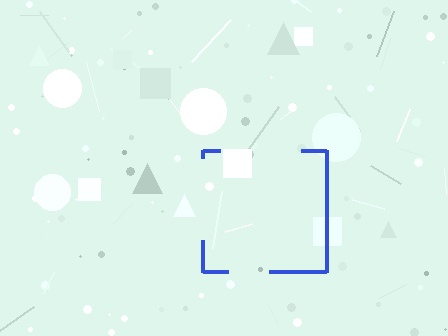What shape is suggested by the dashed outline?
The dashed outline suggests a square.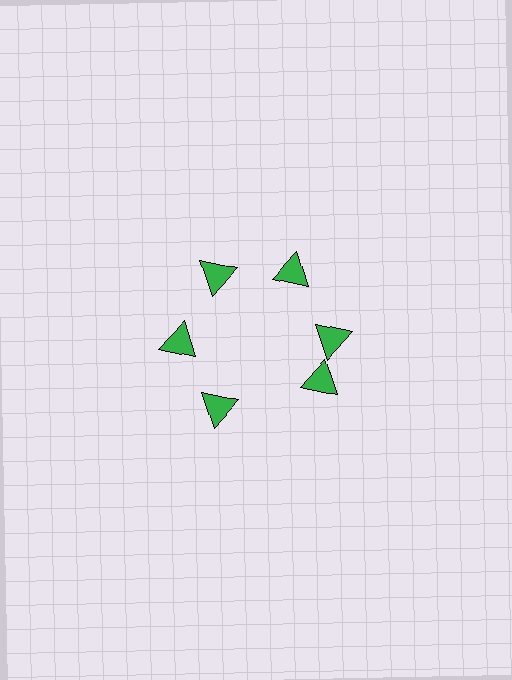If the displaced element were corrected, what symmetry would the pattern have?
It would have 6-fold rotational symmetry — the pattern would map onto itself every 60 degrees.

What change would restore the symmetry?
The symmetry would be restored by rotating it back into even spacing with its neighbors so that all 6 triangles sit at equal angles and equal distance from the center.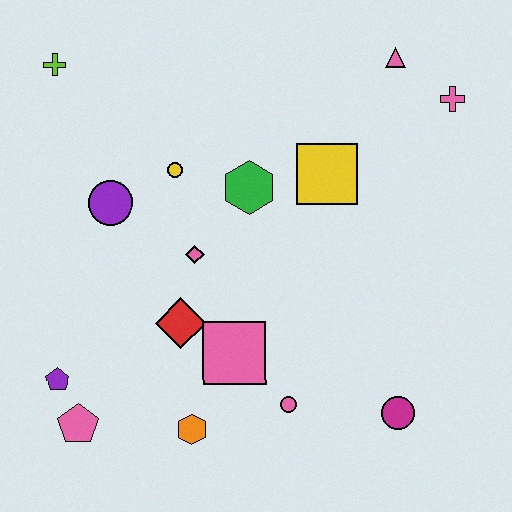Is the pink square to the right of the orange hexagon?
Yes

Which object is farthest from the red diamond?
The pink cross is farthest from the red diamond.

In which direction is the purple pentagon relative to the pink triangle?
The purple pentagon is to the left of the pink triangle.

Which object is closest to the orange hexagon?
The pink square is closest to the orange hexagon.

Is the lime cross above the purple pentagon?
Yes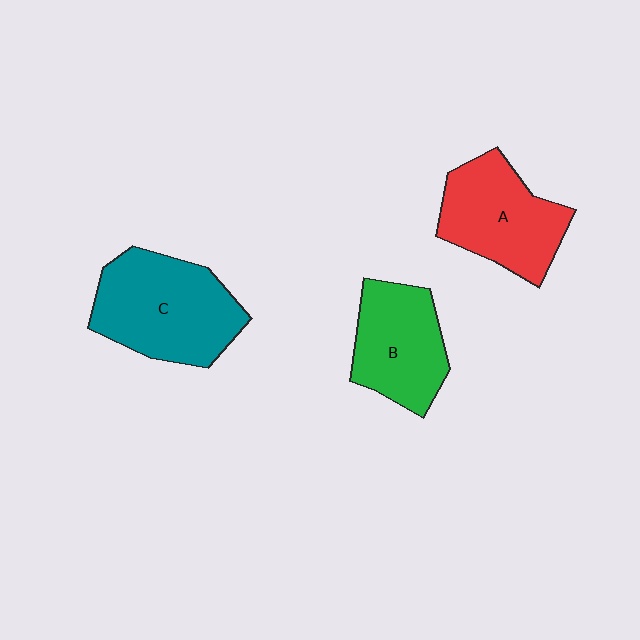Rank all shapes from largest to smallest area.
From largest to smallest: C (teal), A (red), B (green).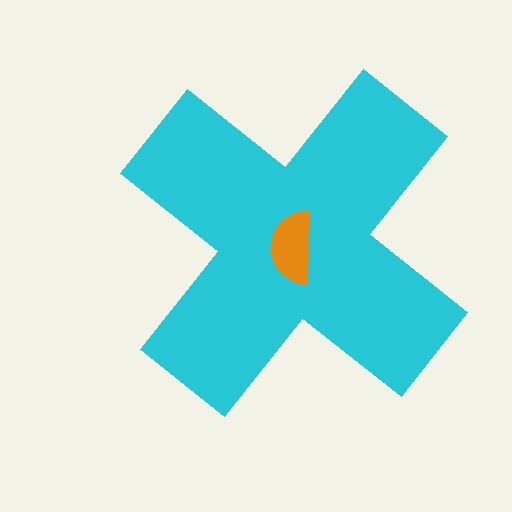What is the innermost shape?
The orange semicircle.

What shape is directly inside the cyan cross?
The orange semicircle.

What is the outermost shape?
The cyan cross.